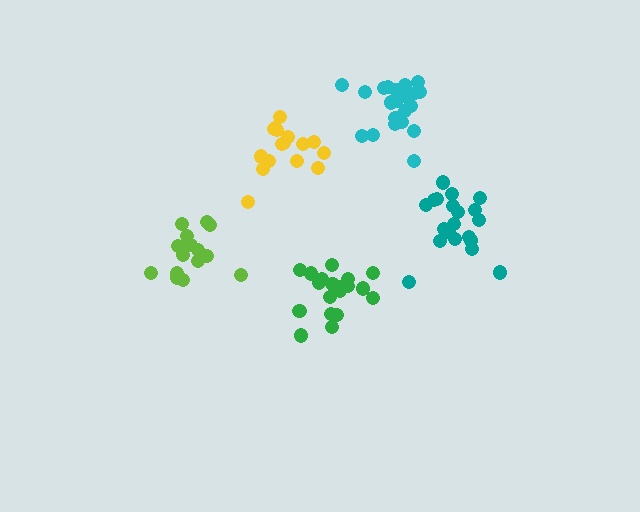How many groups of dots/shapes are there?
There are 5 groups.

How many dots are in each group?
Group 1: 21 dots, Group 2: 17 dots, Group 3: 16 dots, Group 4: 20 dots, Group 5: 20 dots (94 total).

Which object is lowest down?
The green cluster is bottommost.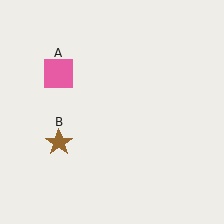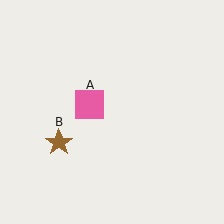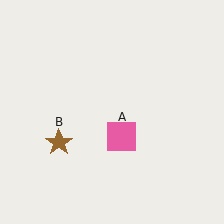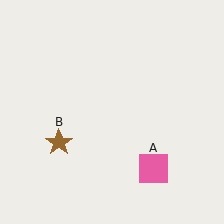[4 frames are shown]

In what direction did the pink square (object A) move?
The pink square (object A) moved down and to the right.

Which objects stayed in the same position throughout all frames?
Brown star (object B) remained stationary.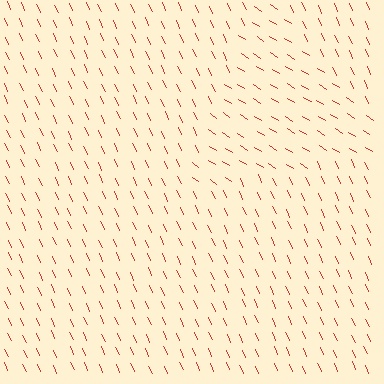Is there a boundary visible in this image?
Yes, there is a texture boundary formed by a change in line orientation.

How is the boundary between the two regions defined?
The boundary is defined purely by a change in line orientation (approximately 34 degrees difference). All lines are the same color and thickness.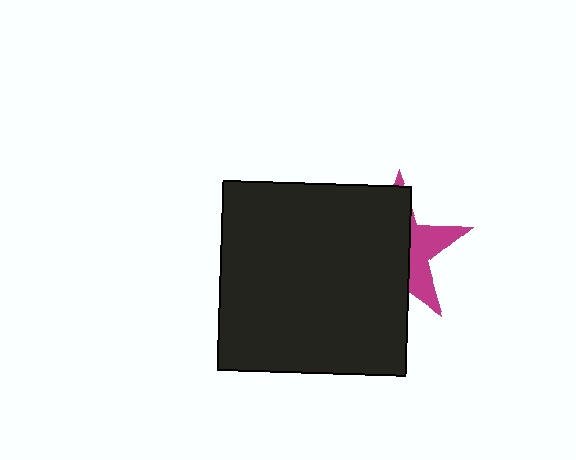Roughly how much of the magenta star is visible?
A small part of it is visible (roughly 34%).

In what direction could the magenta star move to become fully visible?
The magenta star could move right. That would shift it out from behind the black square entirely.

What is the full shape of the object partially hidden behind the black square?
The partially hidden object is a magenta star.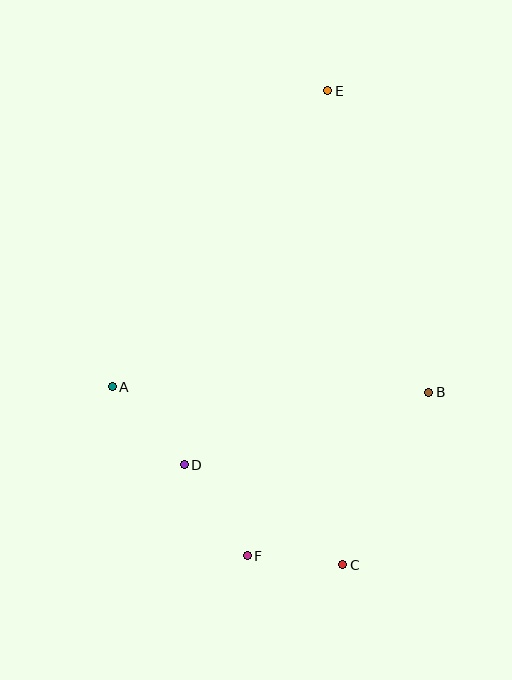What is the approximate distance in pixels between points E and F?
The distance between E and F is approximately 472 pixels.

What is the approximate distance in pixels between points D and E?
The distance between D and E is approximately 401 pixels.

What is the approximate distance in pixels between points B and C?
The distance between B and C is approximately 193 pixels.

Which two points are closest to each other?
Points C and F are closest to each other.